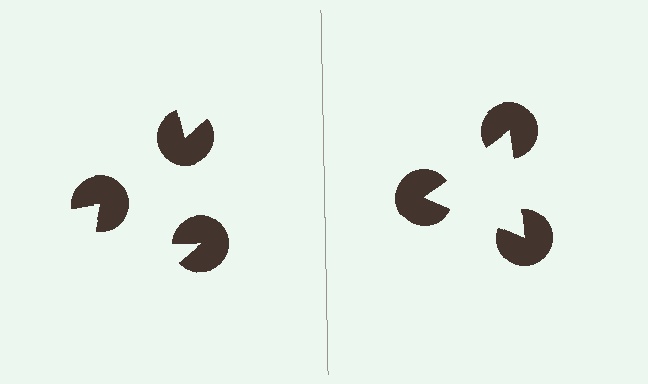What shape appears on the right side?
An illusory triangle.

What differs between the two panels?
The pac-man discs are positioned identically on both sides; only the wedge orientations differ. On the right they align to a triangle; on the left they are misaligned.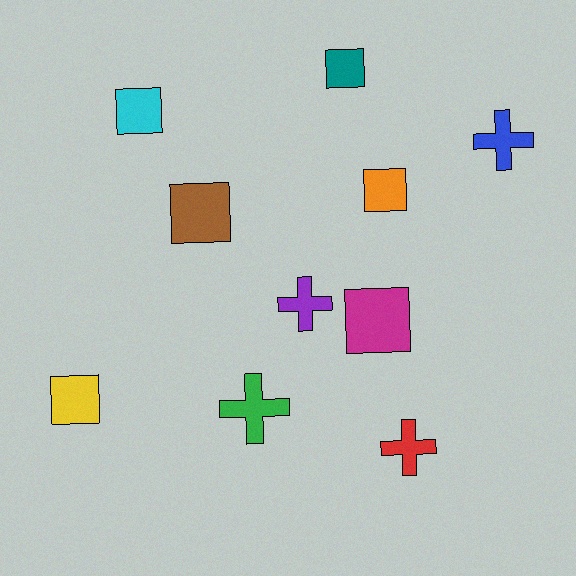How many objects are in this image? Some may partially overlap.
There are 10 objects.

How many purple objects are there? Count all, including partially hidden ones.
There is 1 purple object.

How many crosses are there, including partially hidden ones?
There are 4 crosses.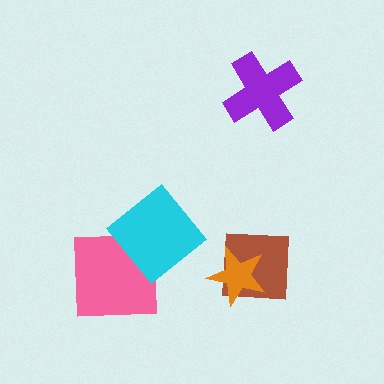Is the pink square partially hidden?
Yes, it is partially covered by another shape.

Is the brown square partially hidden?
Yes, it is partially covered by another shape.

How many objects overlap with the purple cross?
0 objects overlap with the purple cross.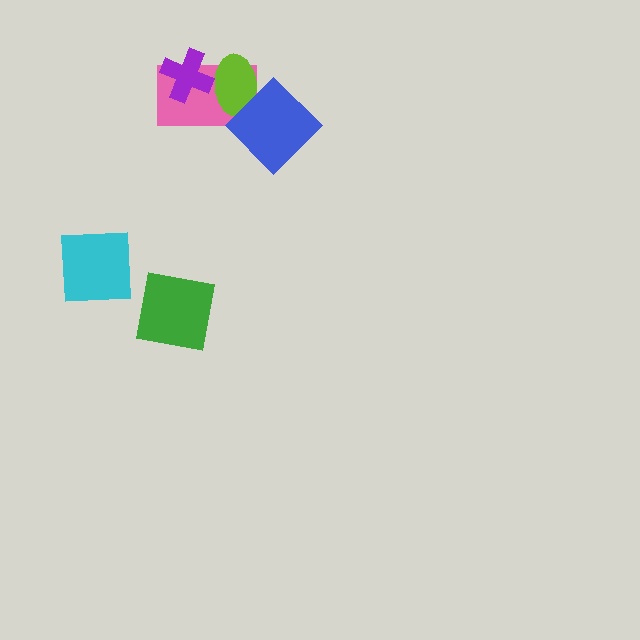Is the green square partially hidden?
No, no other shape covers it.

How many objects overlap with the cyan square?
0 objects overlap with the cyan square.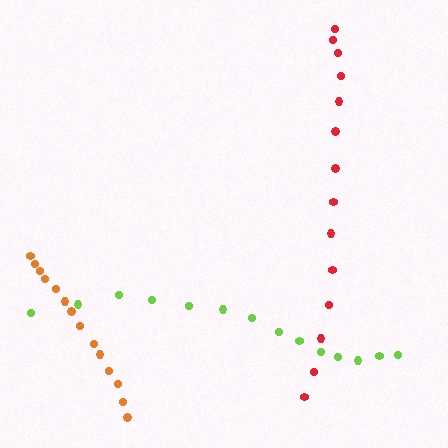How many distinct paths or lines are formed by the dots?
There are 3 distinct paths.